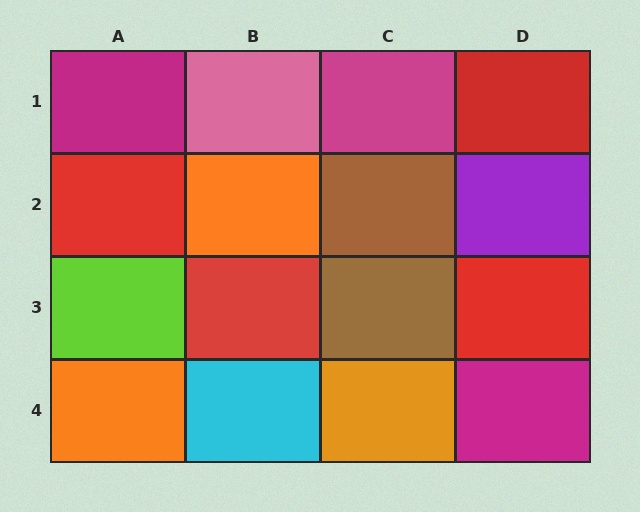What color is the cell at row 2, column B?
Orange.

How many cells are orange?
3 cells are orange.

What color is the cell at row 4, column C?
Orange.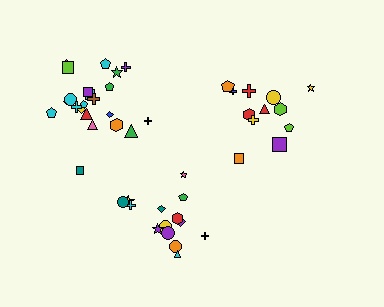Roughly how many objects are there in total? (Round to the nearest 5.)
Roughly 50 objects in total.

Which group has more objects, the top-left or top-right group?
The top-left group.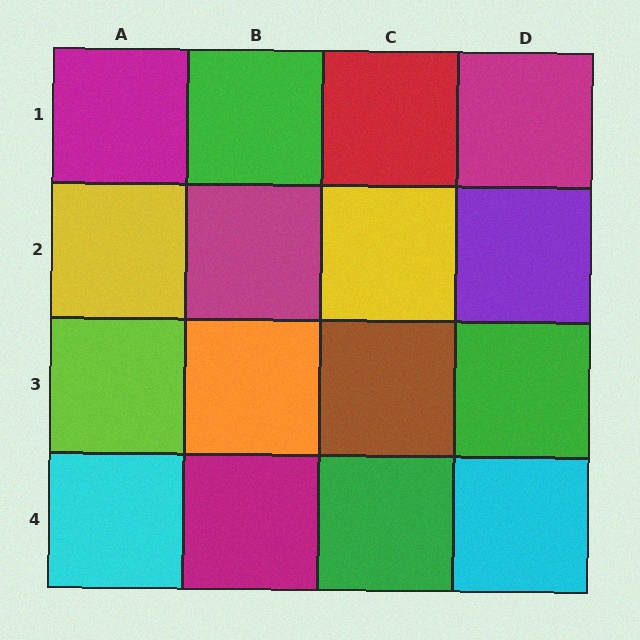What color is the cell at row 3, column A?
Lime.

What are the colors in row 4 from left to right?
Cyan, magenta, green, cyan.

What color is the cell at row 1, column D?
Magenta.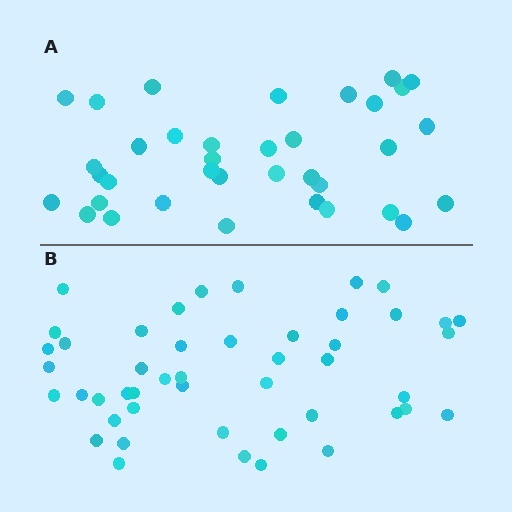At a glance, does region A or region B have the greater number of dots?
Region B (the bottom region) has more dots.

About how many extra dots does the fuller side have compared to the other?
Region B has roughly 12 or so more dots than region A.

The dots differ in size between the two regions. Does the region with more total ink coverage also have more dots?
No. Region A has more total ink coverage because its dots are larger, but region B actually contains more individual dots. Total area can be misleading — the number of items is what matters here.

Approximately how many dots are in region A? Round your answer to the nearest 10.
About 40 dots. (The exact count is 36, which rounds to 40.)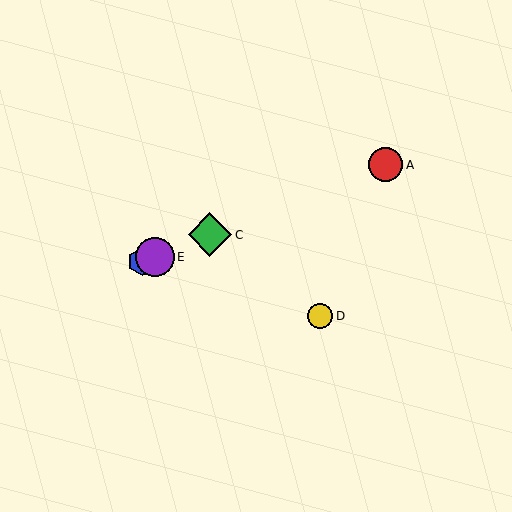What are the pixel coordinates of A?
Object A is at (385, 165).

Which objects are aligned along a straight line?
Objects A, B, C, E are aligned along a straight line.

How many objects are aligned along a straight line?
4 objects (A, B, C, E) are aligned along a straight line.